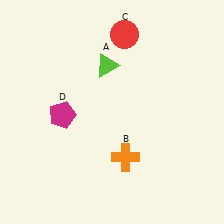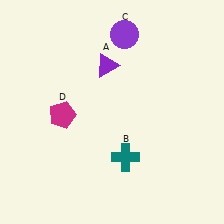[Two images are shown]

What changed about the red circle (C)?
In Image 1, C is red. In Image 2, it changed to purple.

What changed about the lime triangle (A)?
In Image 1, A is lime. In Image 2, it changed to purple.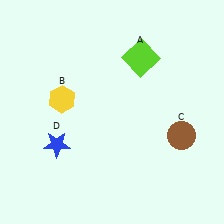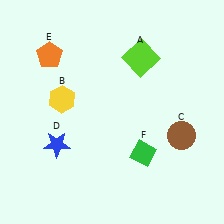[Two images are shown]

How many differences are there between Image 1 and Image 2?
There are 2 differences between the two images.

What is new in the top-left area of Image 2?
An orange pentagon (E) was added in the top-left area of Image 2.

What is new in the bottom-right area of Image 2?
A green diamond (F) was added in the bottom-right area of Image 2.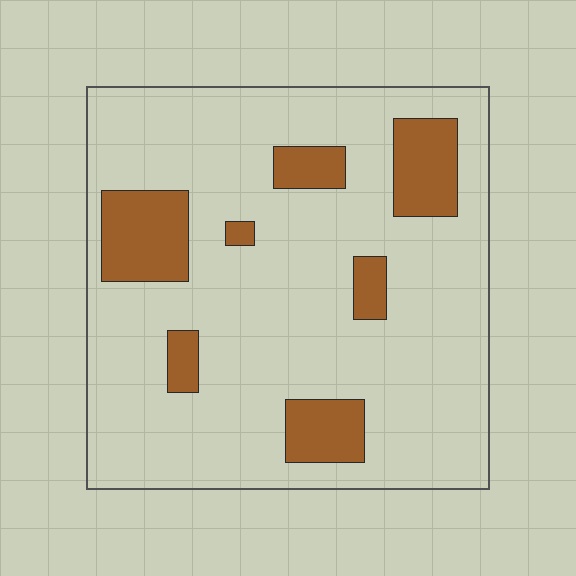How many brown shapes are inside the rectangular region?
7.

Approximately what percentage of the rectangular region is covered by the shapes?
Approximately 15%.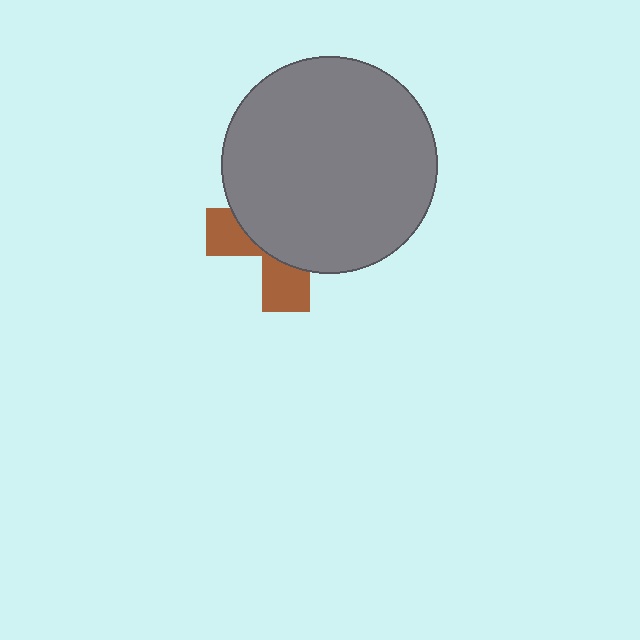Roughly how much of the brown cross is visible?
A small part of it is visible (roughly 32%).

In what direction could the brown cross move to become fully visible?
The brown cross could move down. That would shift it out from behind the gray circle entirely.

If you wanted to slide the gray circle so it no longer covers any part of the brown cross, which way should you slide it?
Slide it up — that is the most direct way to separate the two shapes.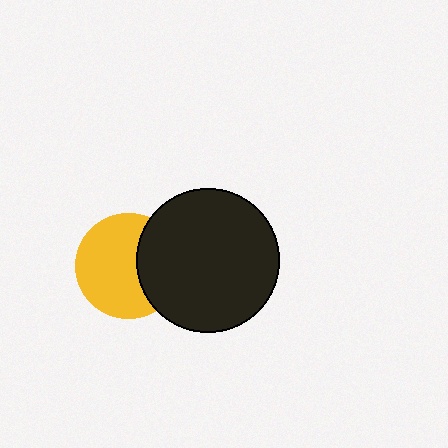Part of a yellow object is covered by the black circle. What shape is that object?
It is a circle.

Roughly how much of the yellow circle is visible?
Most of it is visible (roughly 66%).